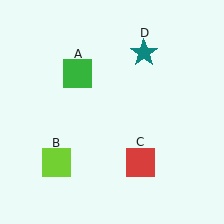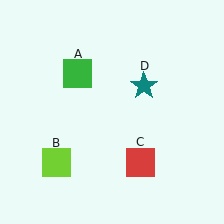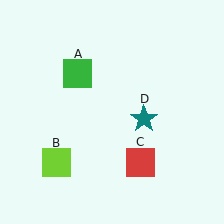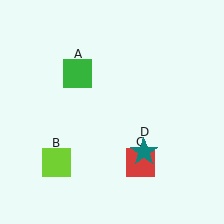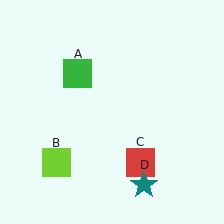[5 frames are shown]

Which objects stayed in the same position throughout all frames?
Green square (object A) and lime square (object B) and red square (object C) remained stationary.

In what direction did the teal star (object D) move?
The teal star (object D) moved down.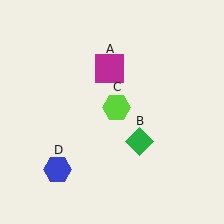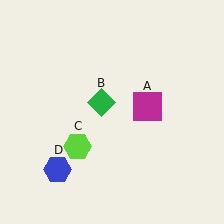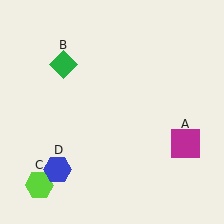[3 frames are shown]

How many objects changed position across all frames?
3 objects changed position: magenta square (object A), green diamond (object B), lime hexagon (object C).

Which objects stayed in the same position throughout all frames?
Blue hexagon (object D) remained stationary.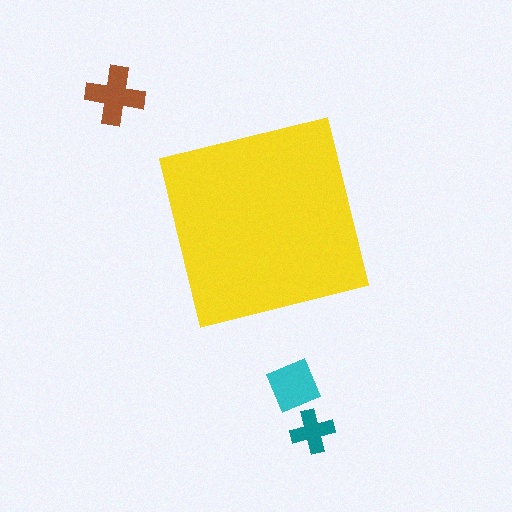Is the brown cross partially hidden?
No, the brown cross is fully visible.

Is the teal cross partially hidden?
No, the teal cross is fully visible.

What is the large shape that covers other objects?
A yellow square.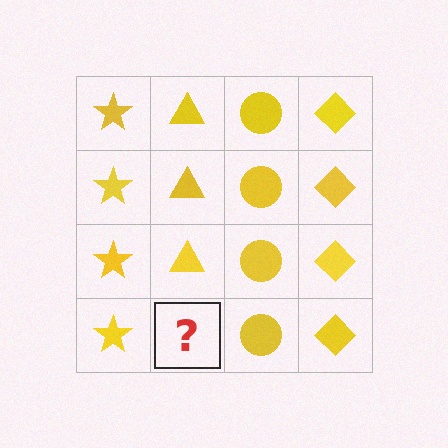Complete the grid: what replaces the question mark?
The question mark should be replaced with a yellow triangle.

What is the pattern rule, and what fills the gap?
The rule is that each column has a consistent shape. The gap should be filled with a yellow triangle.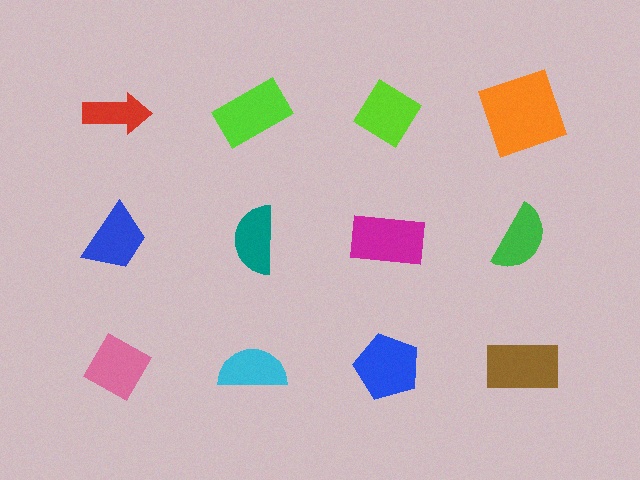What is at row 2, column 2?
A teal semicircle.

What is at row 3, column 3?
A blue pentagon.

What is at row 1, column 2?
A lime rectangle.